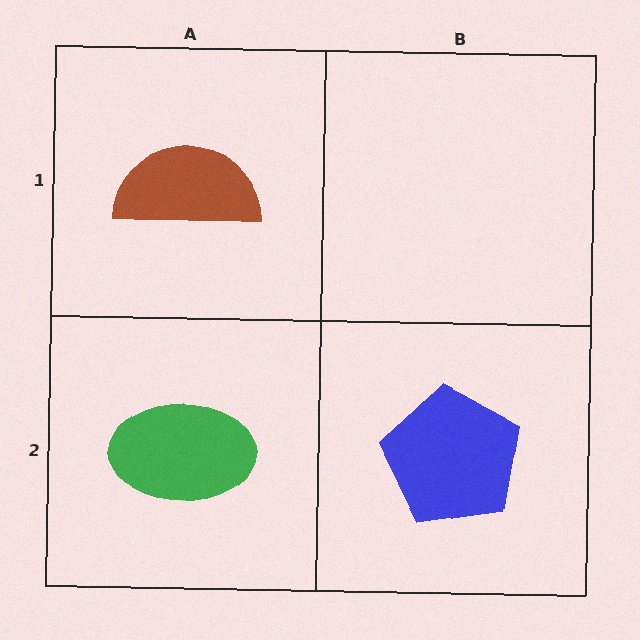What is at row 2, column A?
A green ellipse.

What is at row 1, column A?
A brown semicircle.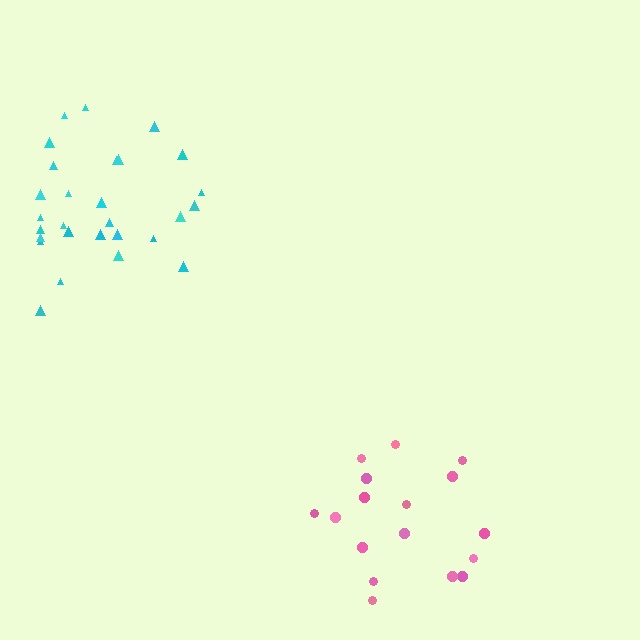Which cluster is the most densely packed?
Pink.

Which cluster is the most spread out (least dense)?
Cyan.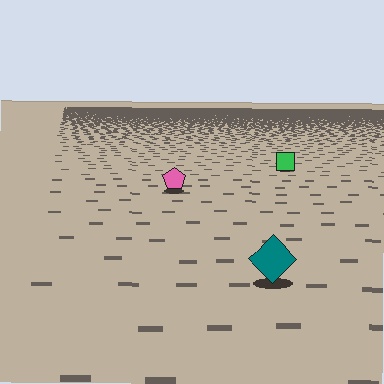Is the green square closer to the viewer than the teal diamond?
No. The teal diamond is closer — you can tell from the texture gradient: the ground texture is coarser near it.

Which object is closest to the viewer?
The teal diamond is closest. The texture marks near it are larger and more spread out.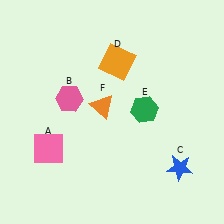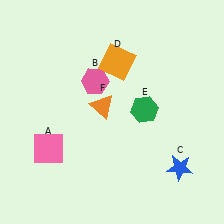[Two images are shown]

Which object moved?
The pink hexagon (B) moved right.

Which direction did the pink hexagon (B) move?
The pink hexagon (B) moved right.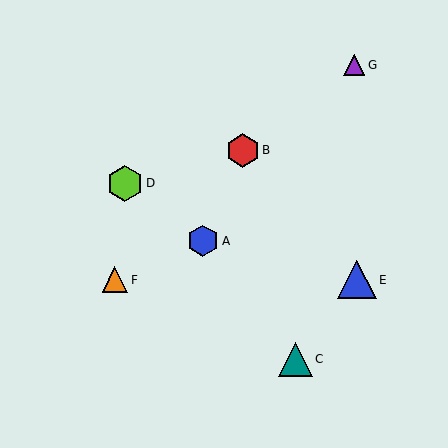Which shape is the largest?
The blue triangle (labeled E) is the largest.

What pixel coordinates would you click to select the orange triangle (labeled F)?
Click at (115, 280) to select the orange triangle F.